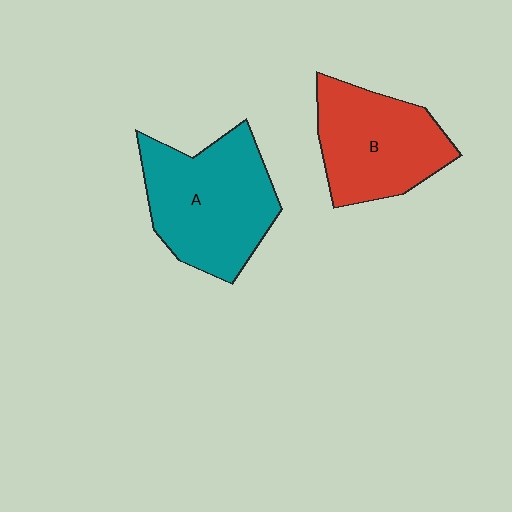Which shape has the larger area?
Shape A (teal).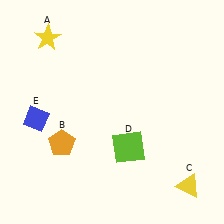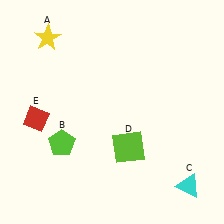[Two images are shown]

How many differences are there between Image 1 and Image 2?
There are 3 differences between the two images.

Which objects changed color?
B changed from orange to lime. C changed from yellow to cyan. E changed from blue to red.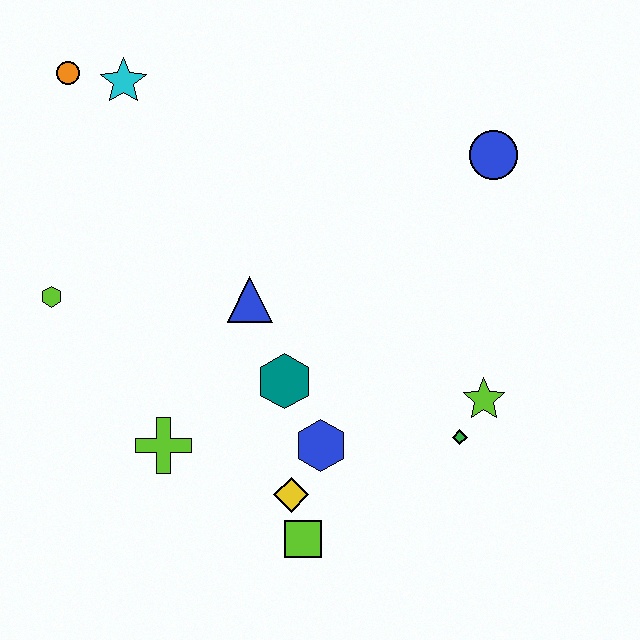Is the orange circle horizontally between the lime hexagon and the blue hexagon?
Yes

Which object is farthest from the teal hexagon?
The orange circle is farthest from the teal hexagon.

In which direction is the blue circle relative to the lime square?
The blue circle is above the lime square.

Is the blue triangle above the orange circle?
No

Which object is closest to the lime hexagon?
The lime cross is closest to the lime hexagon.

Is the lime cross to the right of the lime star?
No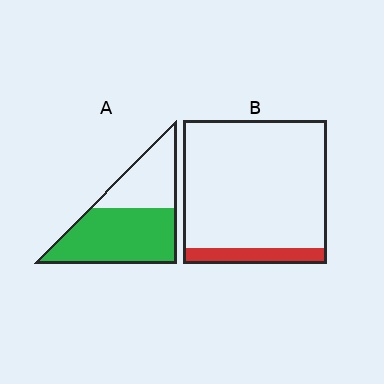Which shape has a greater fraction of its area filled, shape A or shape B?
Shape A.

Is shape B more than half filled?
No.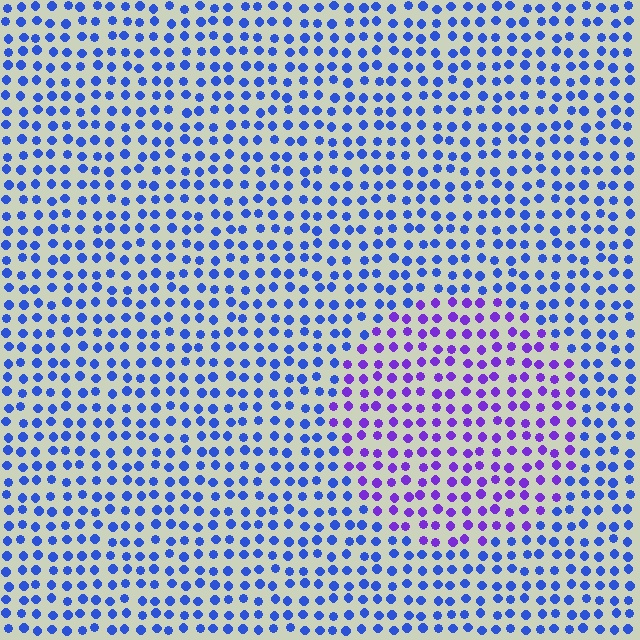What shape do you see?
I see a circle.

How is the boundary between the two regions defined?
The boundary is defined purely by a slight shift in hue (about 42 degrees). Spacing, size, and orientation are identical on both sides.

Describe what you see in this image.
The image is filled with small blue elements in a uniform arrangement. A circle-shaped region is visible where the elements are tinted to a slightly different hue, forming a subtle color boundary.